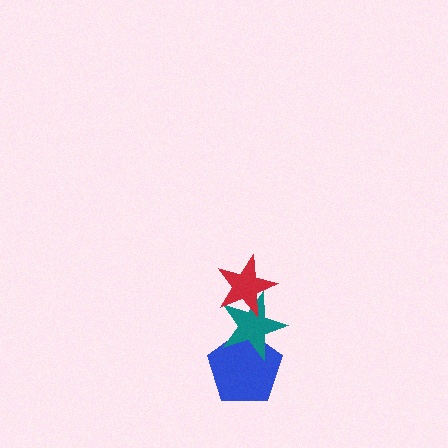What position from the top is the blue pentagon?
The blue pentagon is 3rd from the top.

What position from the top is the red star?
The red star is 1st from the top.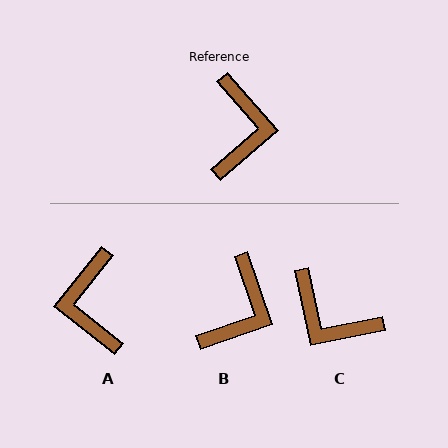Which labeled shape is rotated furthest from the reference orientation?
A, about 169 degrees away.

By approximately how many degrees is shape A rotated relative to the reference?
Approximately 169 degrees clockwise.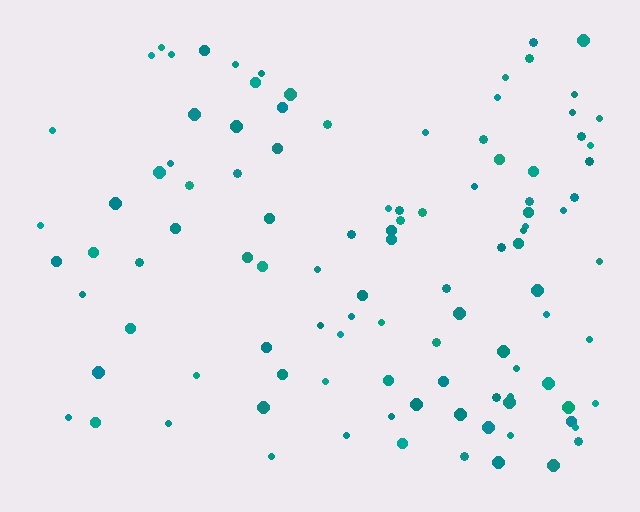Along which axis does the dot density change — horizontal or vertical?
Horizontal.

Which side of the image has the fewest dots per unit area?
The left.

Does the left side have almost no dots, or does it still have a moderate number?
Still a moderate number, just noticeably fewer than the right.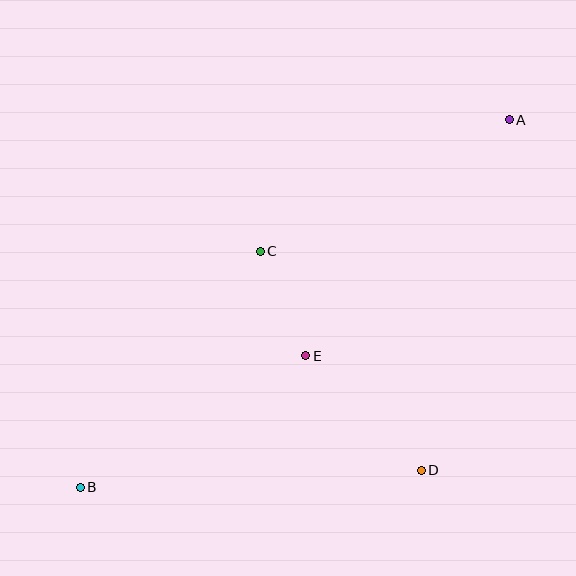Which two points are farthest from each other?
Points A and B are farthest from each other.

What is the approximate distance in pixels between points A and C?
The distance between A and C is approximately 281 pixels.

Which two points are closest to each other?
Points C and E are closest to each other.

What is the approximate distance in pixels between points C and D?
The distance between C and D is approximately 272 pixels.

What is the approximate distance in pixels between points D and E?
The distance between D and E is approximately 162 pixels.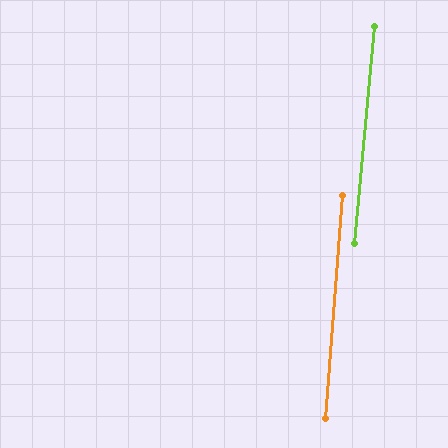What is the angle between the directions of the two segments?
Approximately 1 degree.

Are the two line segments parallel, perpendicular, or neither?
Parallel — their directions differ by only 0.9°.